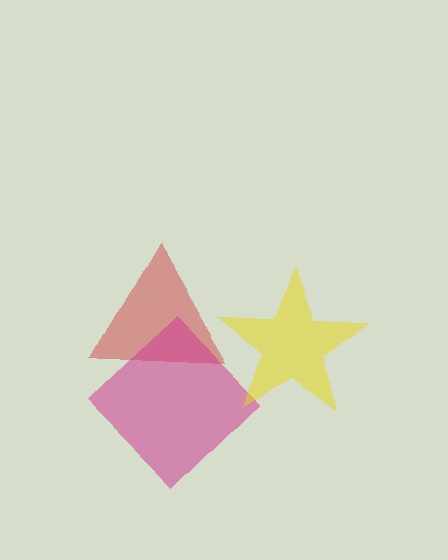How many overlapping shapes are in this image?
There are 3 overlapping shapes in the image.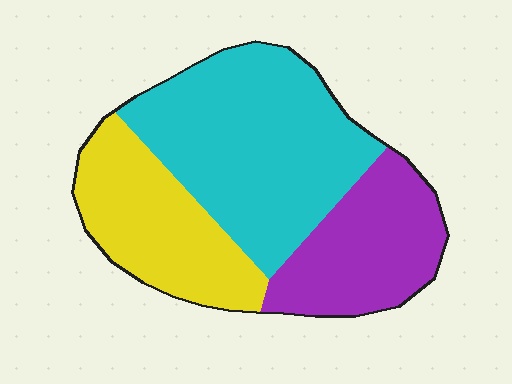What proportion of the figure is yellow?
Yellow takes up between a quarter and a half of the figure.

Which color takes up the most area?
Cyan, at roughly 45%.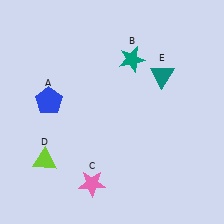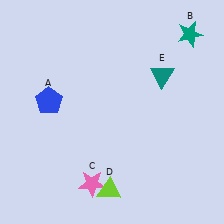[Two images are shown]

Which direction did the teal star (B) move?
The teal star (B) moved right.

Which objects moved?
The objects that moved are: the teal star (B), the lime triangle (D).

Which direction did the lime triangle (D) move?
The lime triangle (D) moved right.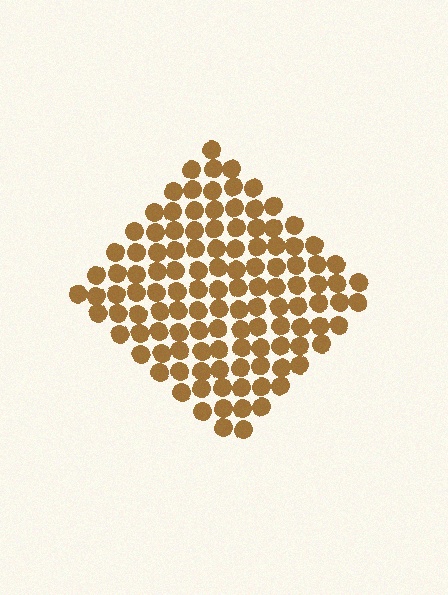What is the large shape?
The large shape is a diamond.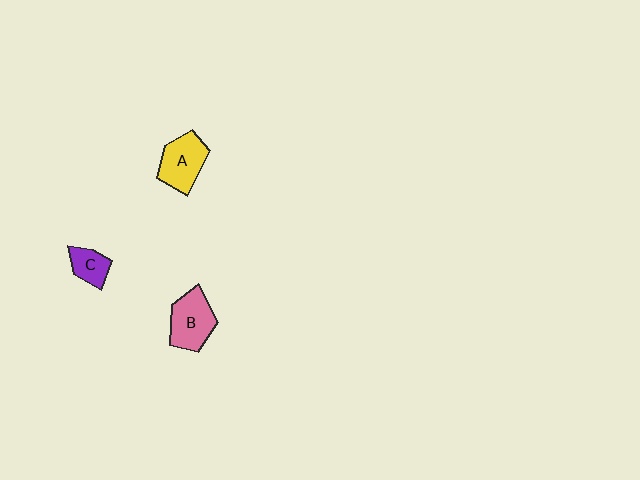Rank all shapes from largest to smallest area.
From largest to smallest: B (pink), A (yellow), C (purple).